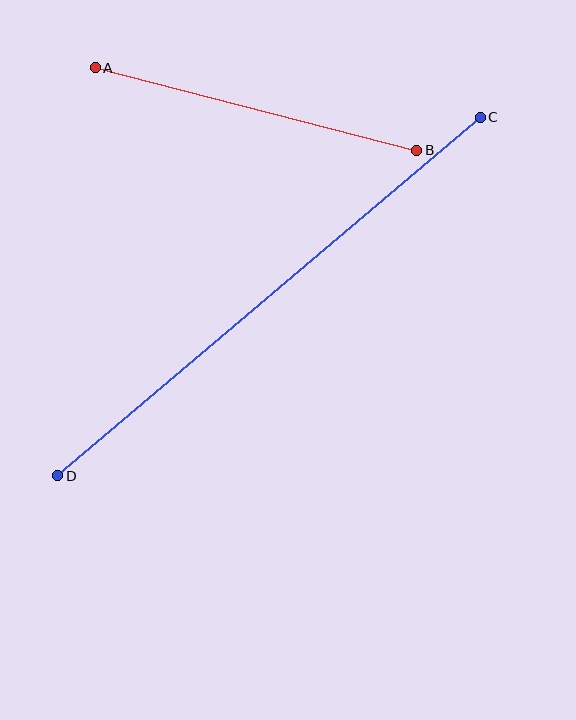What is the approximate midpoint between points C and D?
The midpoint is at approximately (269, 297) pixels.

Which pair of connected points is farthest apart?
Points C and D are farthest apart.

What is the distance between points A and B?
The distance is approximately 332 pixels.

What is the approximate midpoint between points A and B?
The midpoint is at approximately (256, 109) pixels.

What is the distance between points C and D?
The distance is approximately 554 pixels.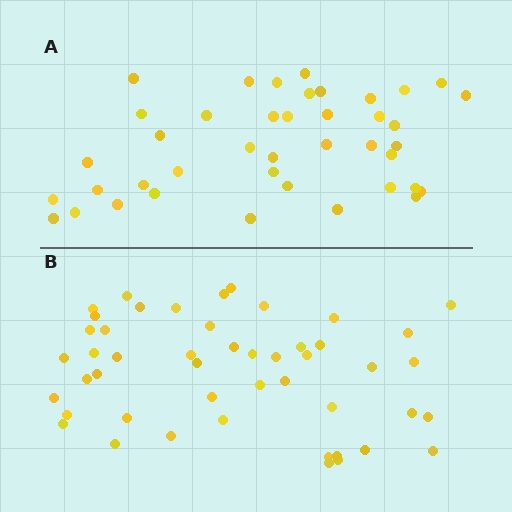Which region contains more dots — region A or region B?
Region B (the bottom region) has more dots.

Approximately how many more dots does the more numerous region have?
Region B has roughly 8 or so more dots than region A.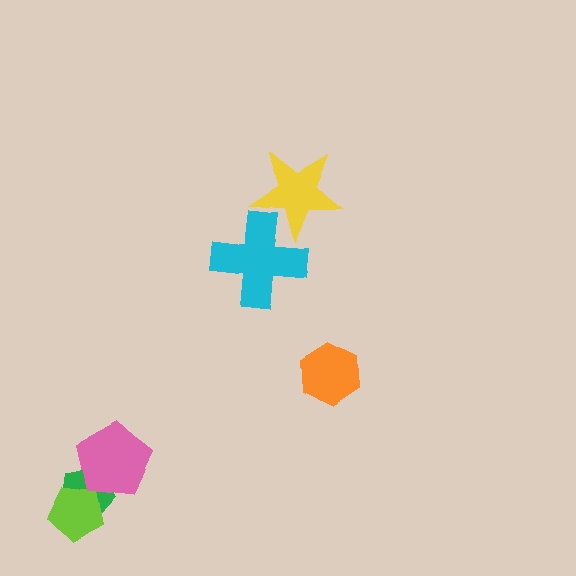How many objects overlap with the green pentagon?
2 objects overlap with the green pentagon.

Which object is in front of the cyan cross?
The yellow star is in front of the cyan cross.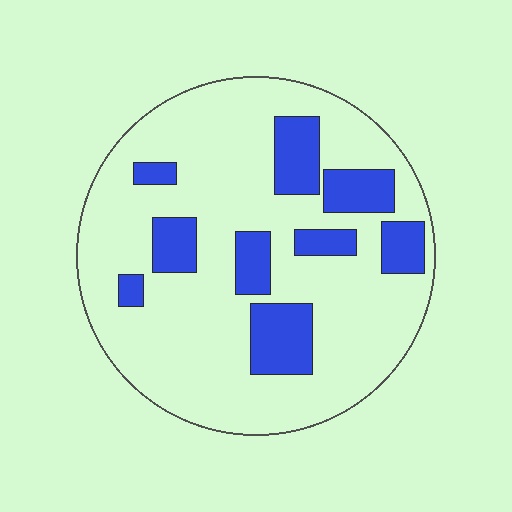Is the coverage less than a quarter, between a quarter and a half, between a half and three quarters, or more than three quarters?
Less than a quarter.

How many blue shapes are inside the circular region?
9.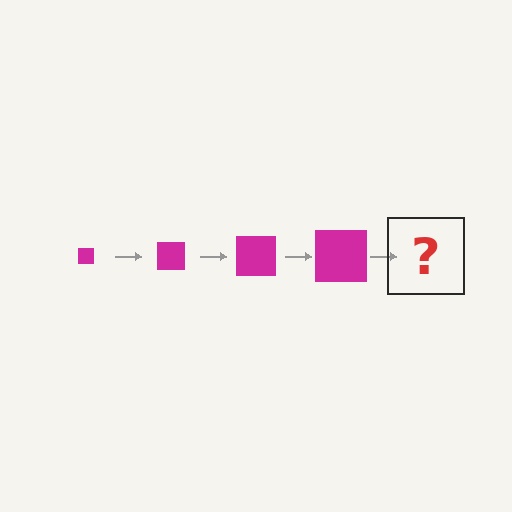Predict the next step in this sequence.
The next step is a magenta square, larger than the previous one.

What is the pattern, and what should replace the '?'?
The pattern is that the square gets progressively larger each step. The '?' should be a magenta square, larger than the previous one.